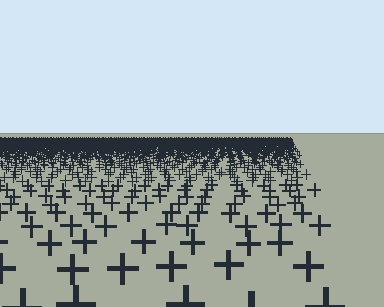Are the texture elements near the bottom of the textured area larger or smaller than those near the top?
Larger. Near the bottom, elements are closer to the viewer and appear at a bigger on-screen size.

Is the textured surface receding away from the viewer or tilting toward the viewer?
The surface is receding away from the viewer. Texture elements get smaller and denser toward the top.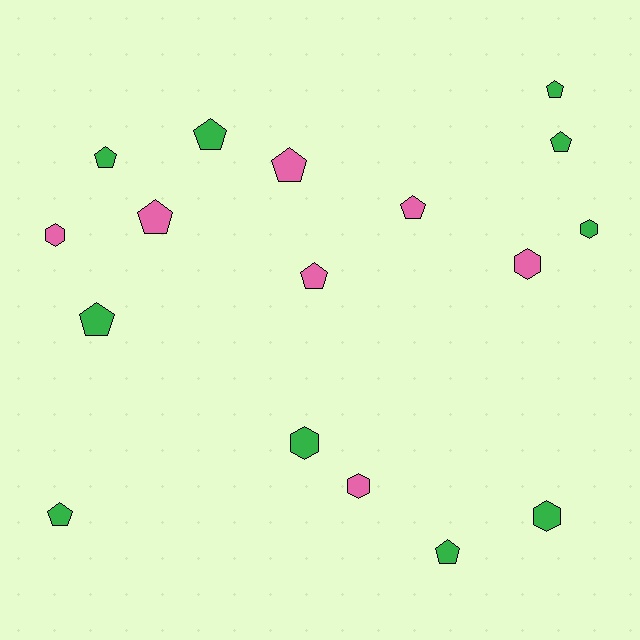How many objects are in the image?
There are 17 objects.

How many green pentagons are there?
There are 7 green pentagons.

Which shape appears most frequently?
Pentagon, with 11 objects.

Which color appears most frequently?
Green, with 10 objects.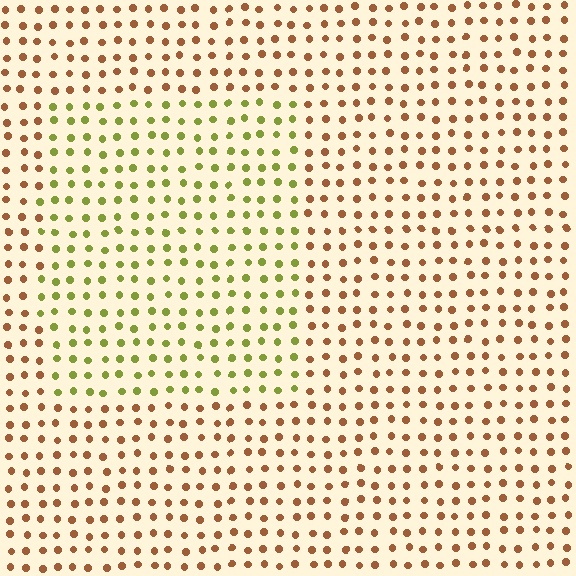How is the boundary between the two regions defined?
The boundary is defined purely by a slight shift in hue (about 55 degrees). Spacing, size, and orientation are identical on both sides.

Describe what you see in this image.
The image is filled with small brown elements in a uniform arrangement. A rectangle-shaped region is visible where the elements are tinted to a slightly different hue, forming a subtle color boundary.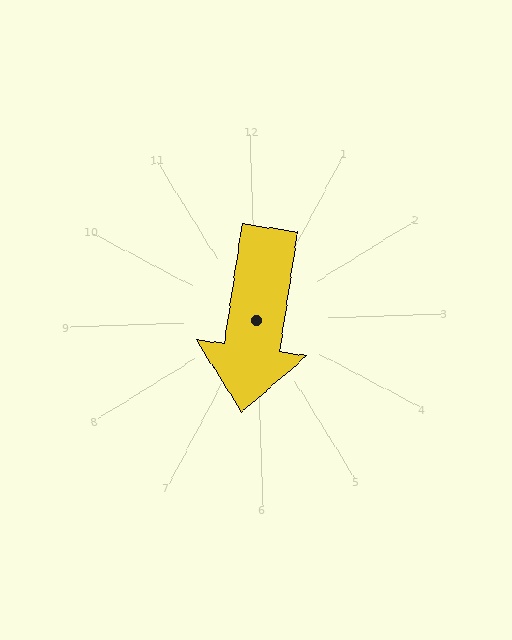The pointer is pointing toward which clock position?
Roughly 6 o'clock.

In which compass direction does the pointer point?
South.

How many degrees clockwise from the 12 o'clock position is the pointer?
Approximately 191 degrees.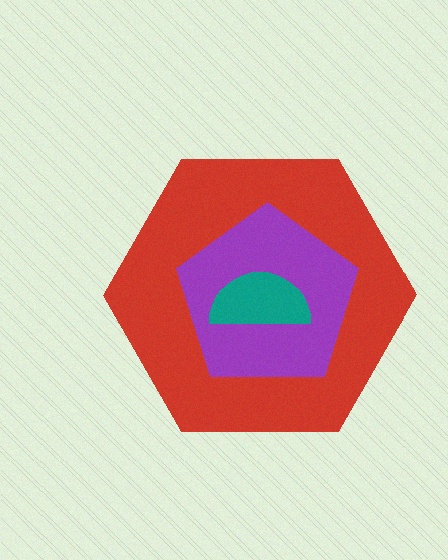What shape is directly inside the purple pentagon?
The teal semicircle.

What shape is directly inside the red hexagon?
The purple pentagon.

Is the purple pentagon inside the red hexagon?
Yes.